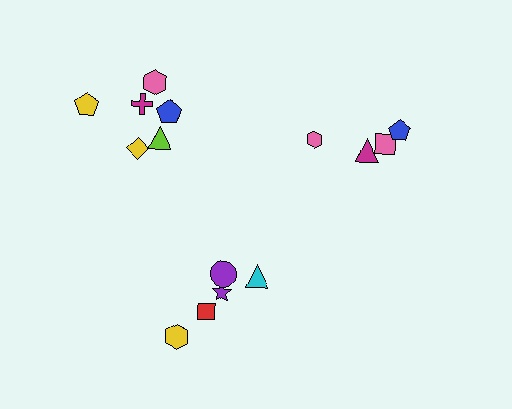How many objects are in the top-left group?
There are 6 objects.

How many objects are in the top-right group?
There are 4 objects.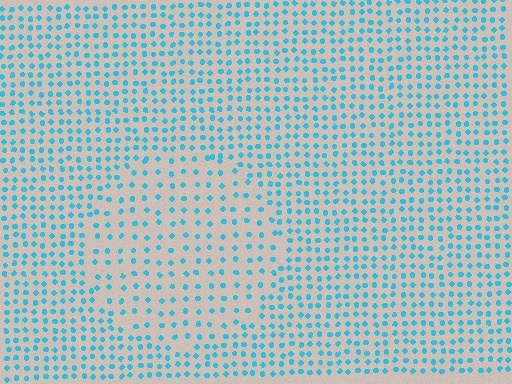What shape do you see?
I see a circle.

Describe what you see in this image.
The image contains small cyan elements arranged at two different densities. A circle-shaped region is visible where the elements are less densely packed than the surrounding area.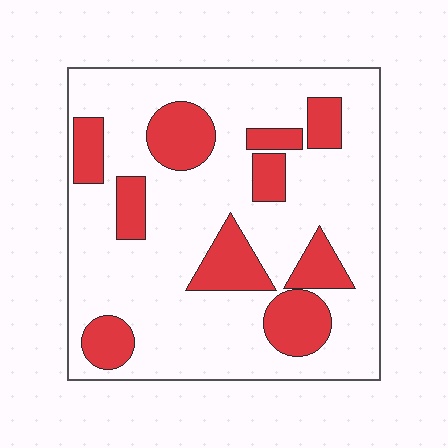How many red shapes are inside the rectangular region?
10.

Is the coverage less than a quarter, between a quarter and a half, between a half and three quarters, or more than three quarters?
Less than a quarter.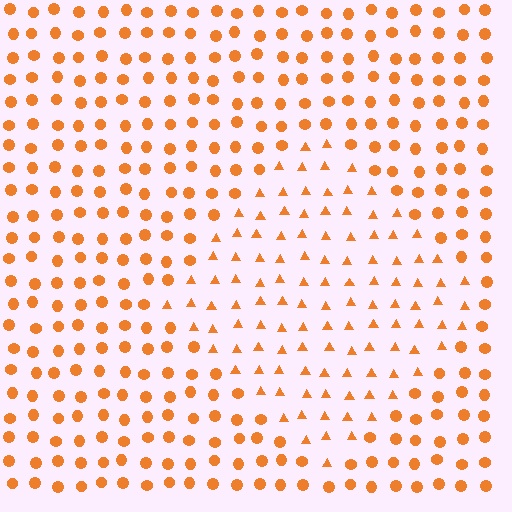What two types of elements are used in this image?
The image uses triangles inside the diamond region and circles outside it.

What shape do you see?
I see a diamond.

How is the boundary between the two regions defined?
The boundary is defined by a change in element shape: triangles inside vs. circles outside. All elements share the same color and spacing.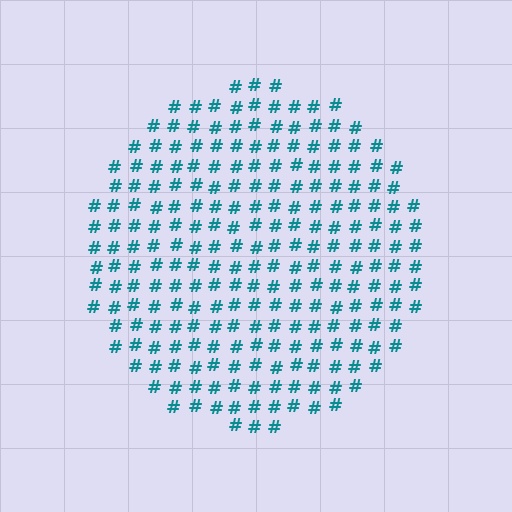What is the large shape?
The large shape is a circle.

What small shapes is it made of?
It is made of small hash symbols.